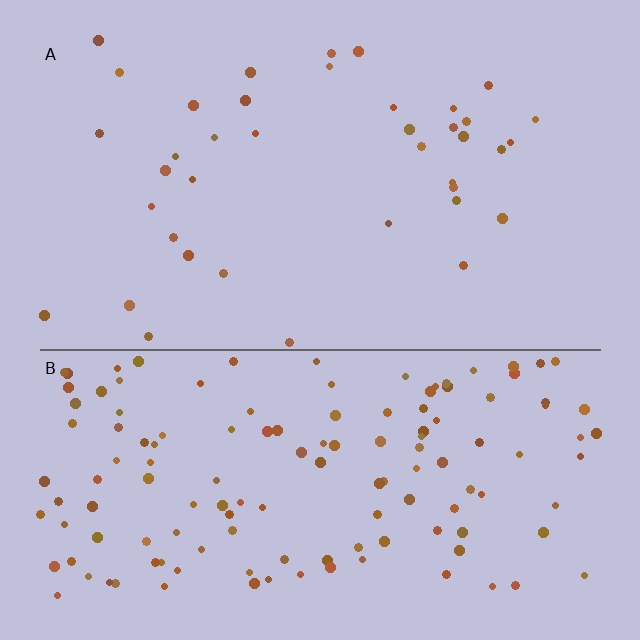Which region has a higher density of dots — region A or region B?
B (the bottom).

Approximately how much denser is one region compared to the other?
Approximately 3.4× — region B over region A.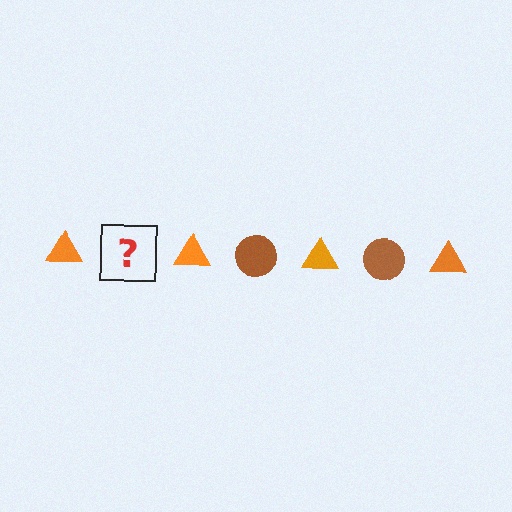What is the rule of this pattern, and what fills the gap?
The rule is that the pattern alternates between orange triangle and brown circle. The gap should be filled with a brown circle.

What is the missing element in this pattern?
The missing element is a brown circle.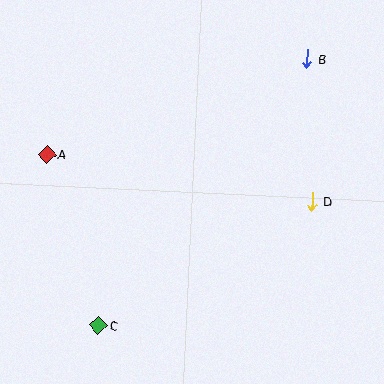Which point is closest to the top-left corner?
Point A is closest to the top-left corner.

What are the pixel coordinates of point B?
Point B is at (307, 59).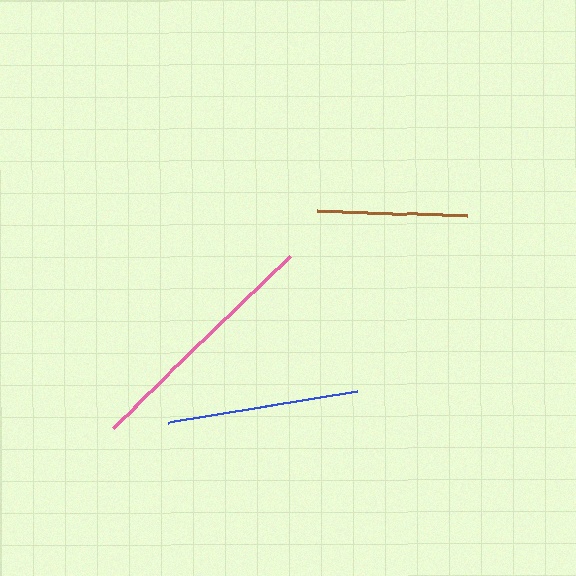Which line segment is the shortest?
The brown line is the shortest at approximately 150 pixels.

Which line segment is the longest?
The pink line is the longest at approximately 247 pixels.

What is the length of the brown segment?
The brown segment is approximately 150 pixels long.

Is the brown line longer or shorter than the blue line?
The blue line is longer than the brown line.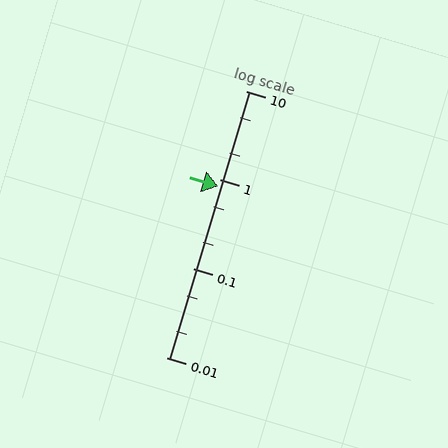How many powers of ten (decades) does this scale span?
The scale spans 3 decades, from 0.01 to 10.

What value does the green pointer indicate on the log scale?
The pointer indicates approximately 0.84.